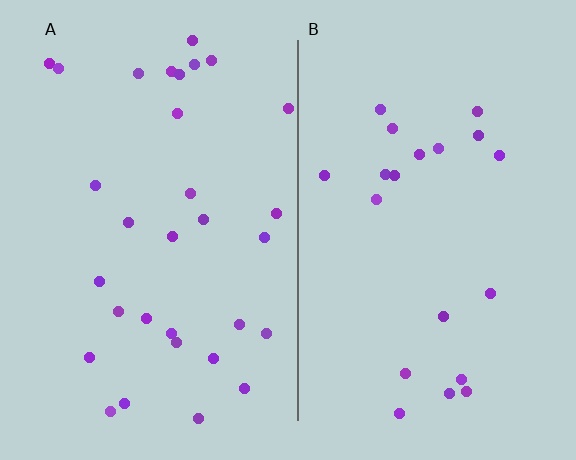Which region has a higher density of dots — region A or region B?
A (the left).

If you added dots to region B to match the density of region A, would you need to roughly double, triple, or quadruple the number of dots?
Approximately double.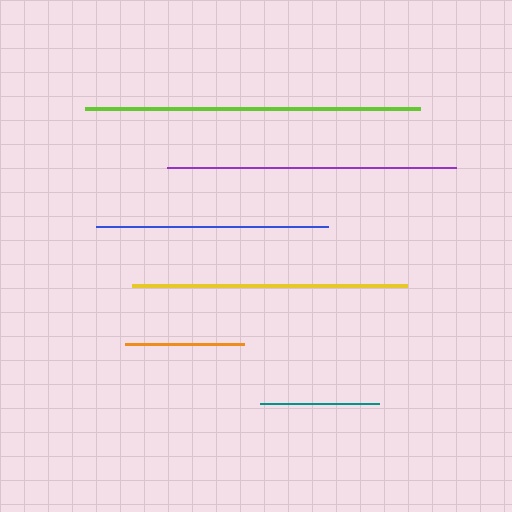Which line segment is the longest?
The lime line is the longest at approximately 335 pixels.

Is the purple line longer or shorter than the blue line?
The purple line is longer than the blue line.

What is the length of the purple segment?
The purple segment is approximately 289 pixels long.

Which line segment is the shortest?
The teal line is the shortest at approximately 119 pixels.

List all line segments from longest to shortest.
From longest to shortest: lime, purple, yellow, blue, orange, teal.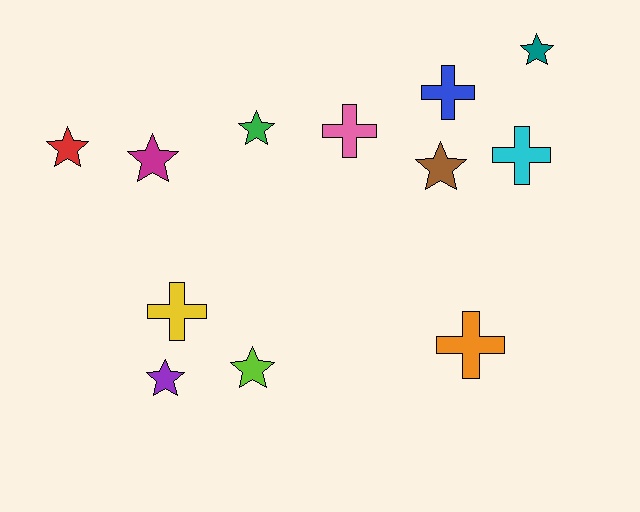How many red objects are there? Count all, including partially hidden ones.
There is 1 red object.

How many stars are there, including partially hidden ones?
There are 7 stars.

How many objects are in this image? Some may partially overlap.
There are 12 objects.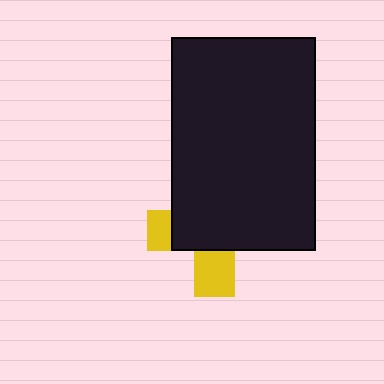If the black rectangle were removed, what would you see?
You would see the complete yellow cross.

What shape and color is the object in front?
The object in front is a black rectangle.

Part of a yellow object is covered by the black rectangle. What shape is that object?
It is a cross.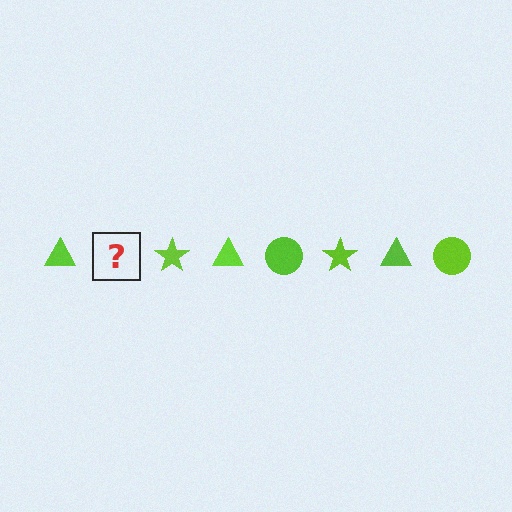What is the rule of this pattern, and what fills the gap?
The rule is that the pattern cycles through triangle, circle, star shapes in lime. The gap should be filled with a lime circle.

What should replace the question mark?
The question mark should be replaced with a lime circle.